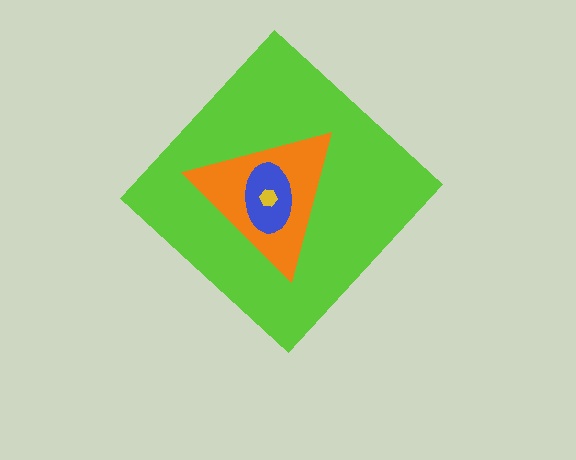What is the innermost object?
The yellow hexagon.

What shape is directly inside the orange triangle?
The blue ellipse.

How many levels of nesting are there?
4.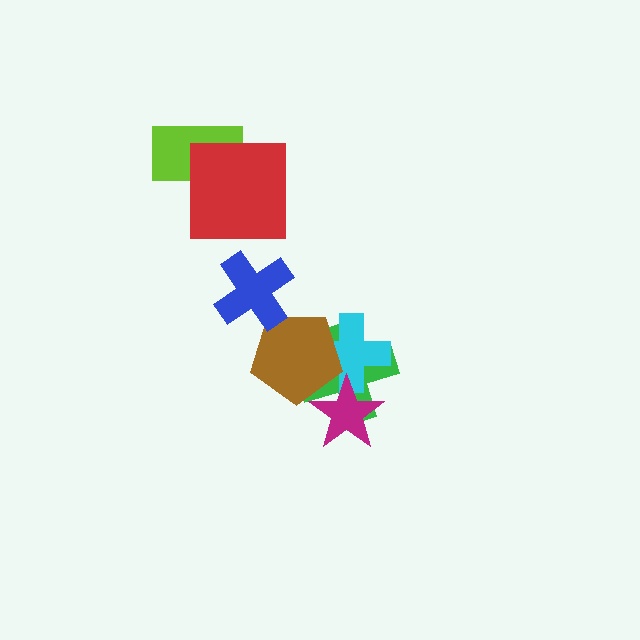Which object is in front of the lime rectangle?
The red square is in front of the lime rectangle.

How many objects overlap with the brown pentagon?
4 objects overlap with the brown pentagon.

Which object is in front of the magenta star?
The brown pentagon is in front of the magenta star.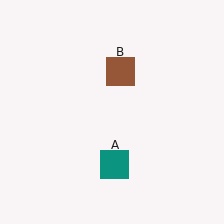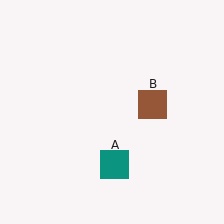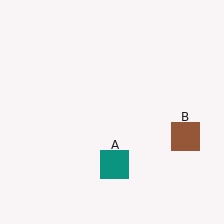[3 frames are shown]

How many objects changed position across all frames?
1 object changed position: brown square (object B).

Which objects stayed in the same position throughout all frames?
Teal square (object A) remained stationary.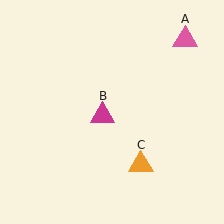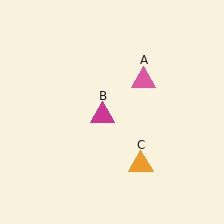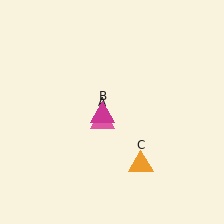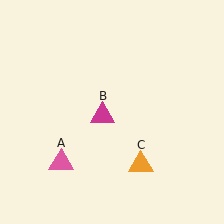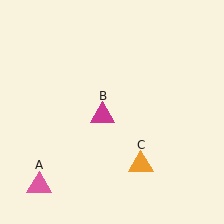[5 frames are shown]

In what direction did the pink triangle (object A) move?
The pink triangle (object A) moved down and to the left.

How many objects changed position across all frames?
1 object changed position: pink triangle (object A).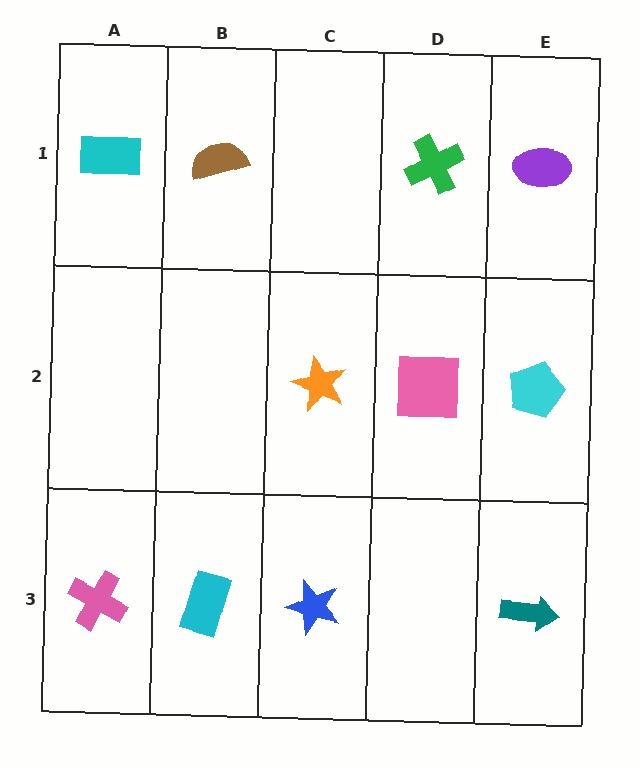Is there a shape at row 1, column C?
No, that cell is empty.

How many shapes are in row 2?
3 shapes.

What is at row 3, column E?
A teal arrow.